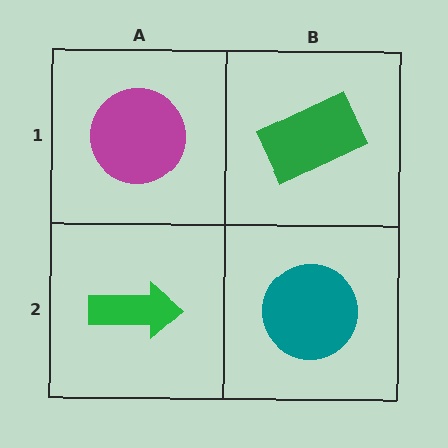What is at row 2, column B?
A teal circle.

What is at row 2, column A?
A green arrow.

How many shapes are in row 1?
2 shapes.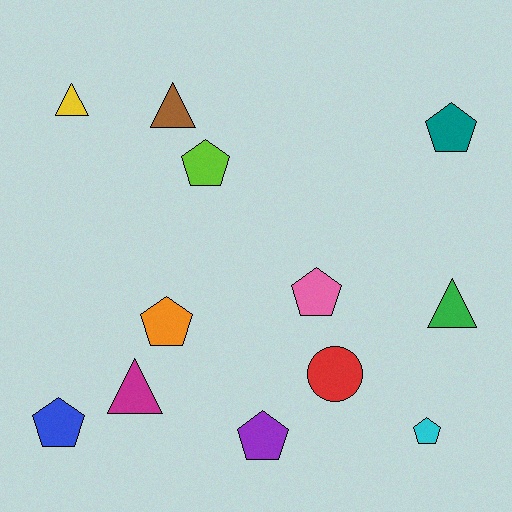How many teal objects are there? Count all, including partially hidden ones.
There is 1 teal object.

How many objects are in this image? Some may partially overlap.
There are 12 objects.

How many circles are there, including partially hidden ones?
There is 1 circle.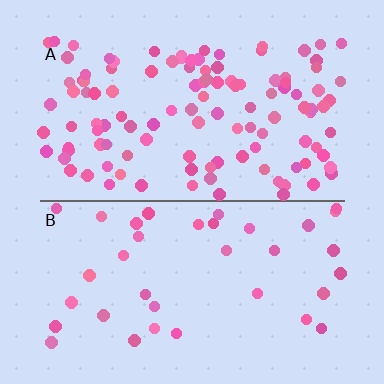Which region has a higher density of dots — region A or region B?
A (the top).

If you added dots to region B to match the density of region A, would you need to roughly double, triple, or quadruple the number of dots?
Approximately triple.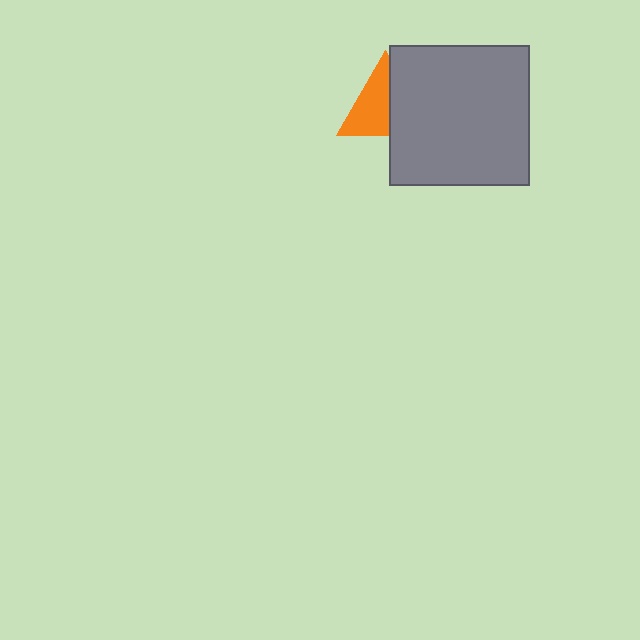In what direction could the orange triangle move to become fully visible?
The orange triangle could move left. That would shift it out from behind the gray square entirely.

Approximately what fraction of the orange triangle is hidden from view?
Roughly 42% of the orange triangle is hidden behind the gray square.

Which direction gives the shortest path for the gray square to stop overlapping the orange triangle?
Moving right gives the shortest separation.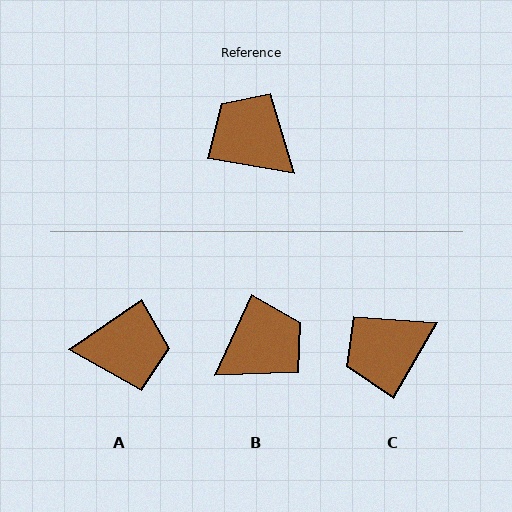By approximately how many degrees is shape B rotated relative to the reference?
Approximately 105 degrees clockwise.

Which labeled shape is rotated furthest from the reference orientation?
A, about 136 degrees away.